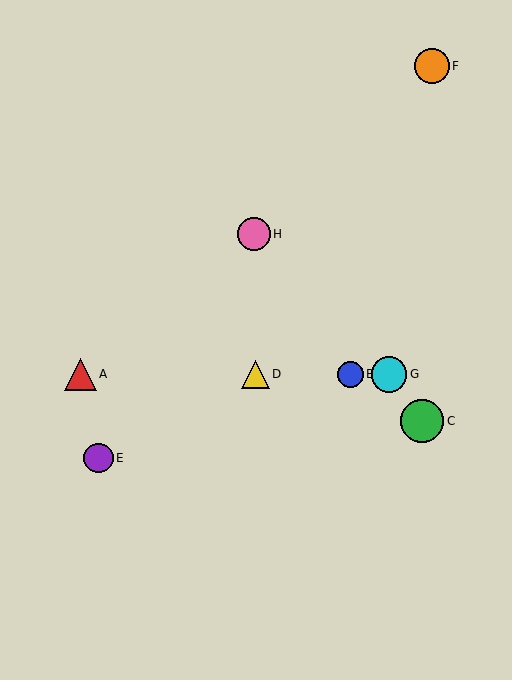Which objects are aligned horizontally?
Objects A, B, D, G are aligned horizontally.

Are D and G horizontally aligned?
Yes, both are at y≈374.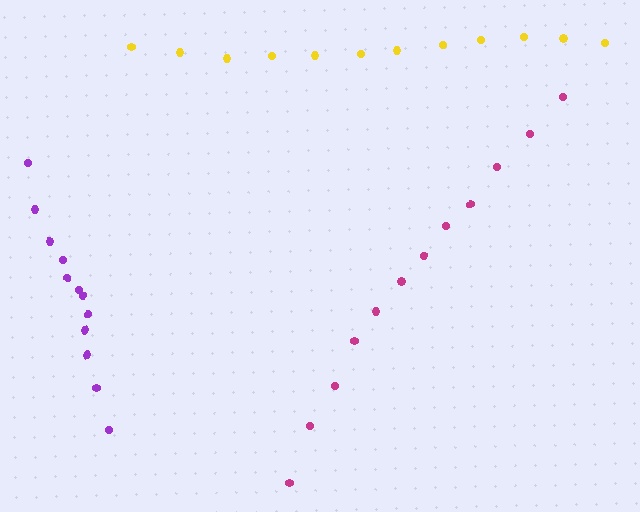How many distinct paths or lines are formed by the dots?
There are 3 distinct paths.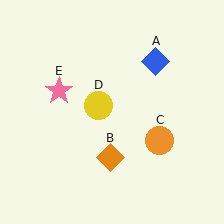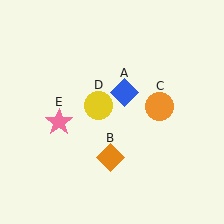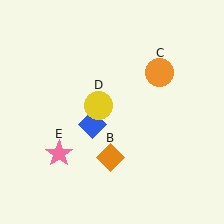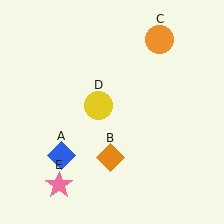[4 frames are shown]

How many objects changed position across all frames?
3 objects changed position: blue diamond (object A), orange circle (object C), pink star (object E).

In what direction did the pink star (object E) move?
The pink star (object E) moved down.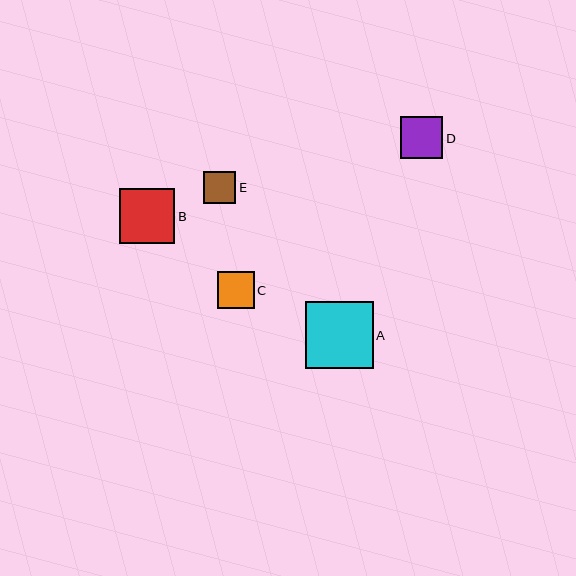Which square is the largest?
Square A is the largest with a size of approximately 67 pixels.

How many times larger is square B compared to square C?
Square B is approximately 1.5 times the size of square C.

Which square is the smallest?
Square E is the smallest with a size of approximately 32 pixels.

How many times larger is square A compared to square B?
Square A is approximately 1.2 times the size of square B.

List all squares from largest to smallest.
From largest to smallest: A, B, D, C, E.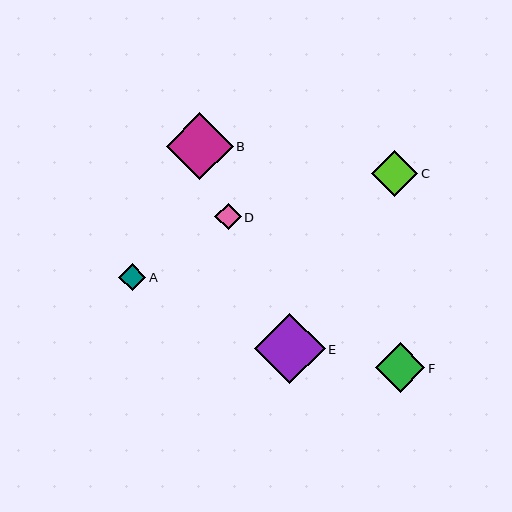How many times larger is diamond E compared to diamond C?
Diamond E is approximately 1.5 times the size of diamond C.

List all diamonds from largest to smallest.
From largest to smallest: E, B, F, C, A, D.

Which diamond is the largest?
Diamond E is the largest with a size of approximately 71 pixels.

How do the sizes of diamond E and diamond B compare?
Diamond E and diamond B are approximately the same size.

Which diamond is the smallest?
Diamond D is the smallest with a size of approximately 26 pixels.